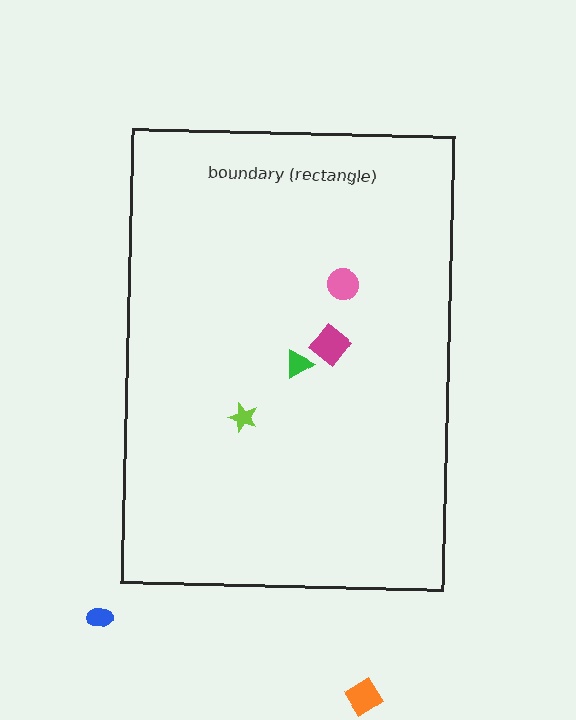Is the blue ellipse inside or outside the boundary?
Outside.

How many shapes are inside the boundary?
4 inside, 2 outside.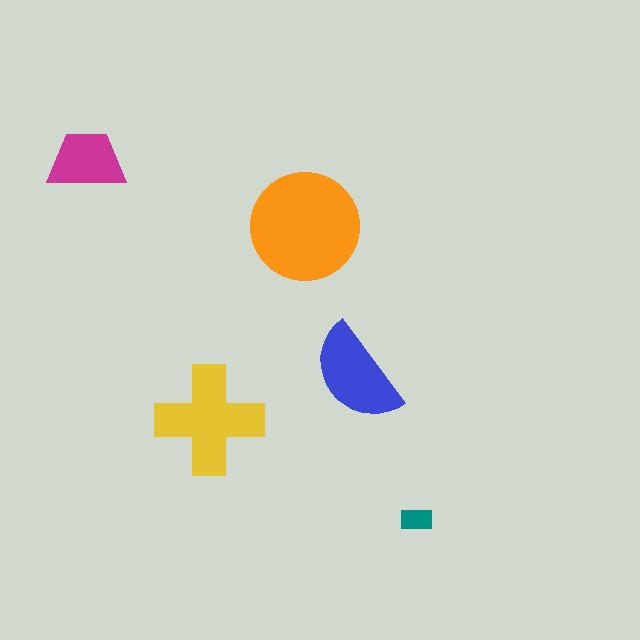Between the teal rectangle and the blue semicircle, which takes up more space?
The blue semicircle.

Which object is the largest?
The orange circle.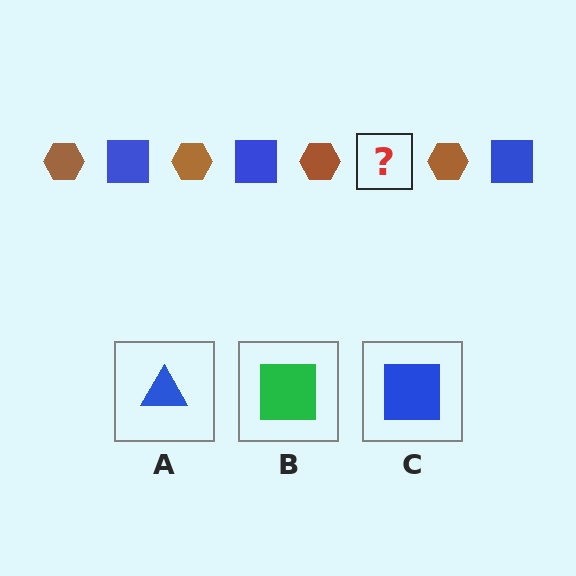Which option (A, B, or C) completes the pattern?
C.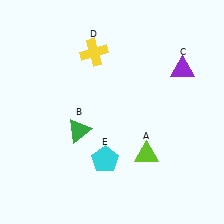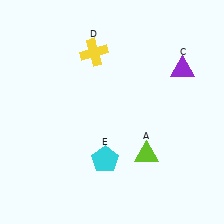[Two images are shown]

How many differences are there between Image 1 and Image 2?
There is 1 difference between the two images.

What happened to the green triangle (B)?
The green triangle (B) was removed in Image 2. It was in the bottom-left area of Image 1.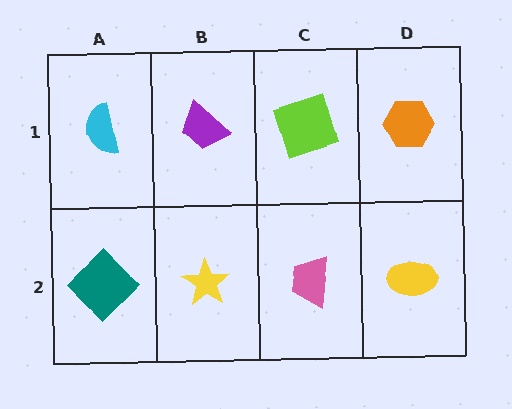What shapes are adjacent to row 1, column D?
A yellow ellipse (row 2, column D), a lime square (row 1, column C).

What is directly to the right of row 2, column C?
A yellow ellipse.